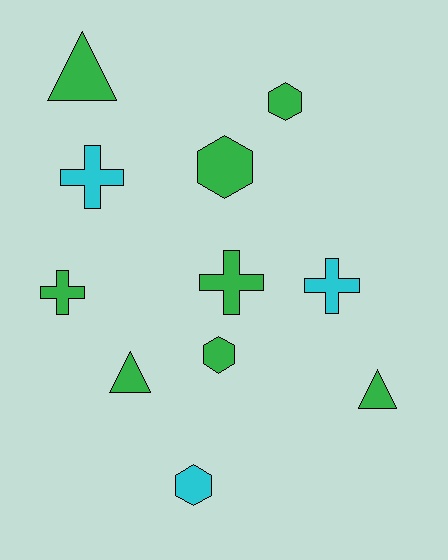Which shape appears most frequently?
Cross, with 4 objects.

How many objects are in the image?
There are 11 objects.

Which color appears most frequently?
Green, with 8 objects.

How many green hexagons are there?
There are 3 green hexagons.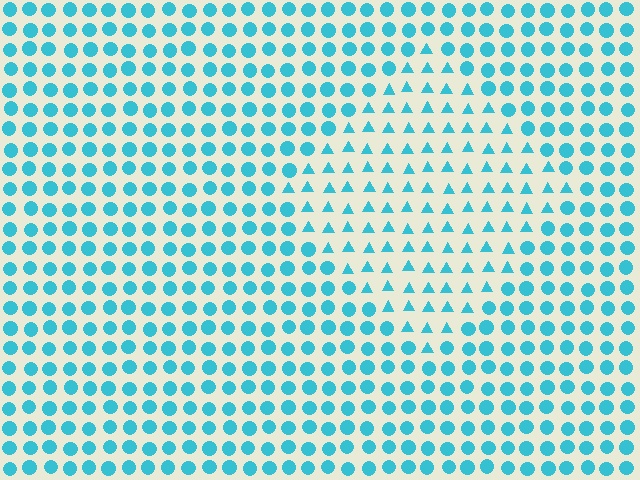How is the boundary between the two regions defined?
The boundary is defined by a change in element shape: triangles inside vs. circles outside. All elements share the same color and spacing.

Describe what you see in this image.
The image is filled with small cyan elements arranged in a uniform grid. A diamond-shaped region contains triangles, while the surrounding area contains circles. The boundary is defined purely by the change in element shape.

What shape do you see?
I see a diamond.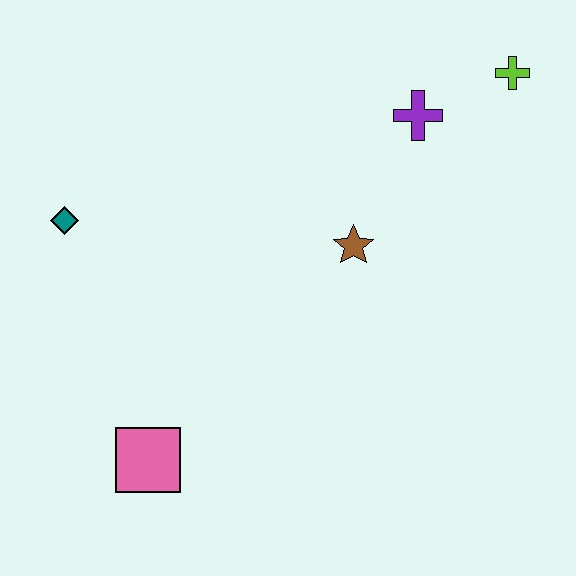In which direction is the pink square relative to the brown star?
The pink square is below the brown star.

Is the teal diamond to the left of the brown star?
Yes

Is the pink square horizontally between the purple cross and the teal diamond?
Yes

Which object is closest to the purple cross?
The lime cross is closest to the purple cross.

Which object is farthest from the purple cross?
The pink square is farthest from the purple cross.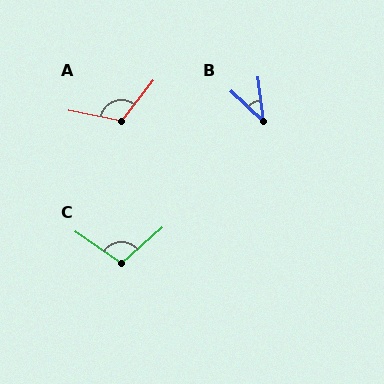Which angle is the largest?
A, at approximately 116 degrees.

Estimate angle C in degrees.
Approximately 104 degrees.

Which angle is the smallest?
B, at approximately 40 degrees.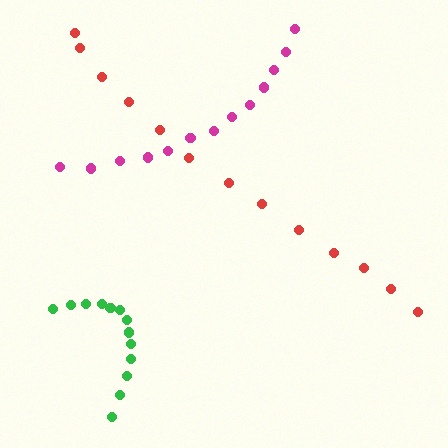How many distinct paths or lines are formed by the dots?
There are 3 distinct paths.